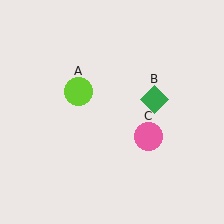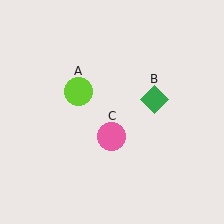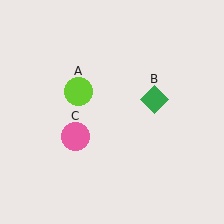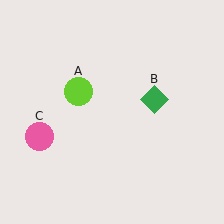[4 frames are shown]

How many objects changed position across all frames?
1 object changed position: pink circle (object C).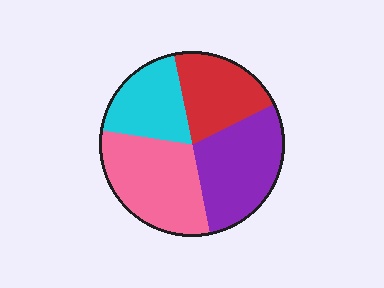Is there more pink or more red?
Pink.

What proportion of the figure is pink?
Pink covers about 30% of the figure.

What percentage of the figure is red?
Red takes up less than a quarter of the figure.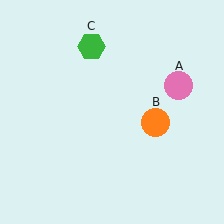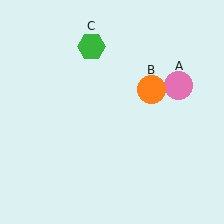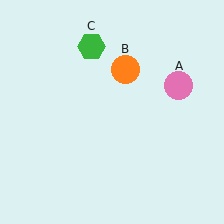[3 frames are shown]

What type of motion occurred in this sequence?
The orange circle (object B) rotated counterclockwise around the center of the scene.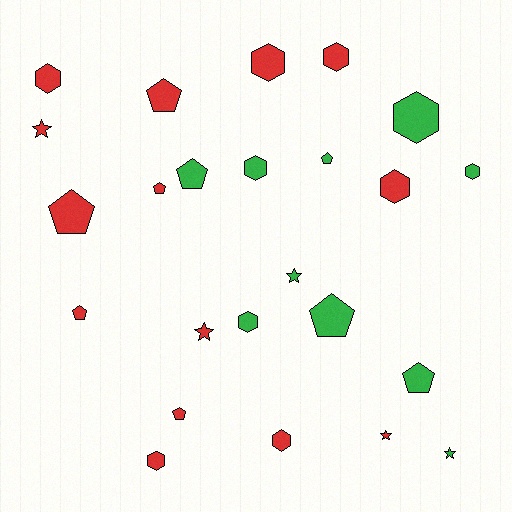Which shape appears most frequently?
Hexagon, with 10 objects.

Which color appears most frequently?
Red, with 14 objects.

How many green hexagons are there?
There are 4 green hexagons.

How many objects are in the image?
There are 24 objects.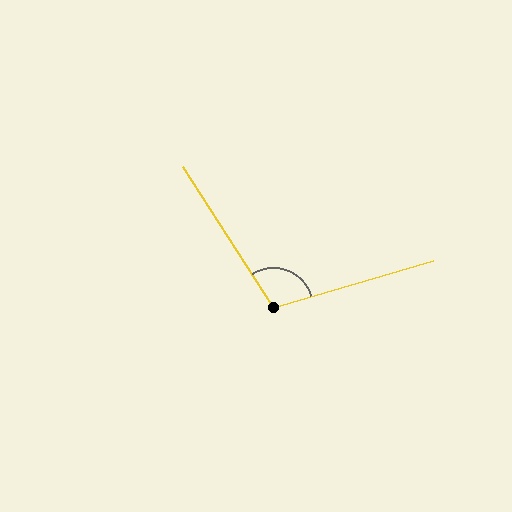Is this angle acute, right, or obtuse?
It is obtuse.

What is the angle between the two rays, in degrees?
Approximately 106 degrees.